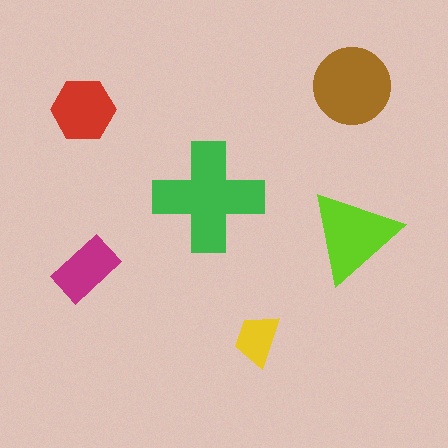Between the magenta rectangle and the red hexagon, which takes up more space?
The red hexagon.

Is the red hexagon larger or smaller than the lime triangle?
Smaller.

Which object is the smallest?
The yellow trapezoid.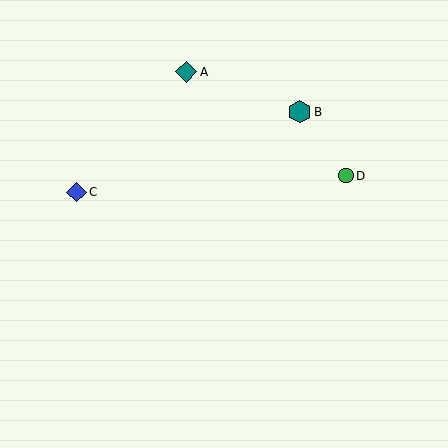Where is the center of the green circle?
The center of the green circle is at (346, 176).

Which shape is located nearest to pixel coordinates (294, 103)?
The teal hexagon (labeled B) at (299, 112) is nearest to that location.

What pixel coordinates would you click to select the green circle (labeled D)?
Click at (346, 176) to select the green circle D.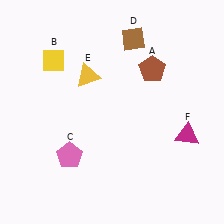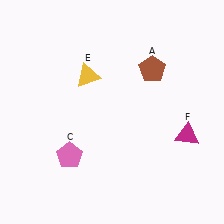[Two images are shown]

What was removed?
The yellow diamond (B), the brown diamond (D) were removed in Image 2.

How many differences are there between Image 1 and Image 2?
There are 2 differences between the two images.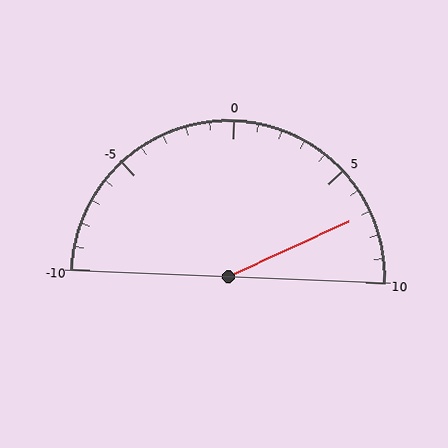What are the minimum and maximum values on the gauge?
The gauge ranges from -10 to 10.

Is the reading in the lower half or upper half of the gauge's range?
The reading is in the upper half of the range (-10 to 10).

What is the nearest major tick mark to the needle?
The nearest major tick mark is 5.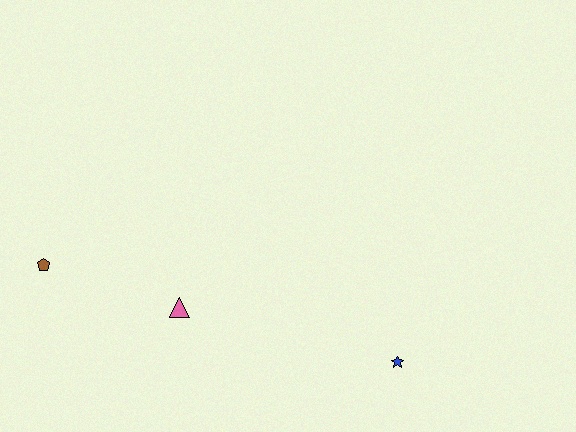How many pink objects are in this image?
There is 1 pink object.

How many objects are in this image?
There are 3 objects.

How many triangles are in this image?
There is 1 triangle.